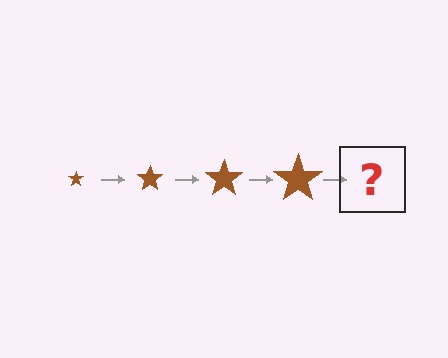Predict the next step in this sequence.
The next step is a brown star, larger than the previous one.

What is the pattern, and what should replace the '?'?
The pattern is that the star gets progressively larger each step. The '?' should be a brown star, larger than the previous one.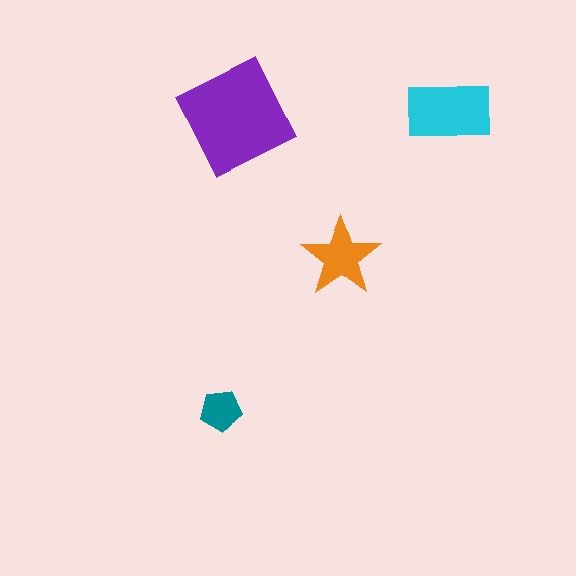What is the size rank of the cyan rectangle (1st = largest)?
2nd.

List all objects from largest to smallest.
The purple diamond, the cyan rectangle, the orange star, the teal pentagon.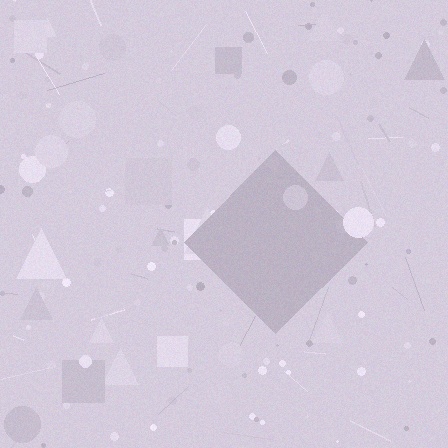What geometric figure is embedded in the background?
A diamond is embedded in the background.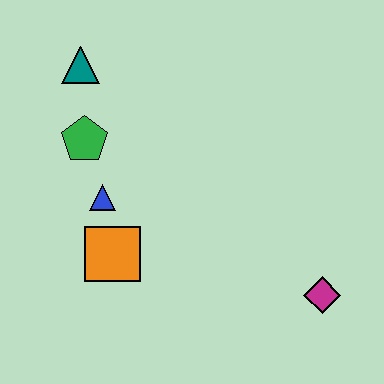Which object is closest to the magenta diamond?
The orange square is closest to the magenta diamond.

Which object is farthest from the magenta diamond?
The teal triangle is farthest from the magenta diamond.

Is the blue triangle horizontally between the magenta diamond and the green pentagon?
Yes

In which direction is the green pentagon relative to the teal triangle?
The green pentagon is below the teal triangle.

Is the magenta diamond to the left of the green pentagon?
No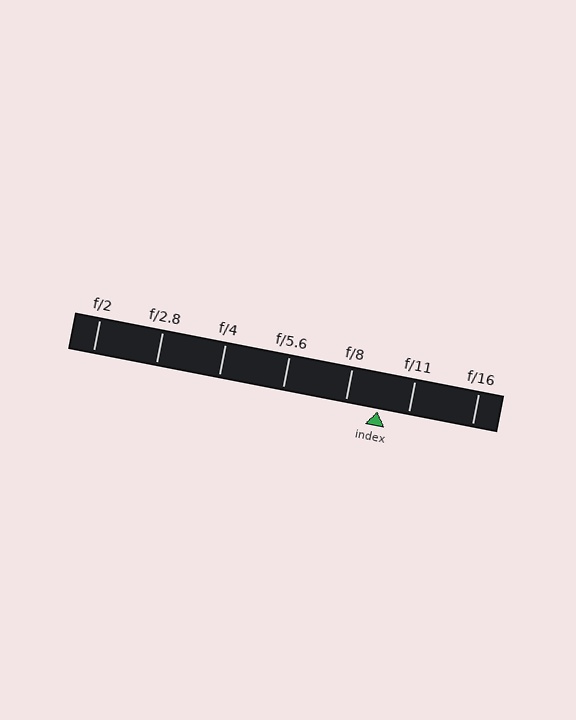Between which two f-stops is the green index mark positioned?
The index mark is between f/8 and f/11.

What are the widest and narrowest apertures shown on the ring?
The widest aperture shown is f/2 and the narrowest is f/16.